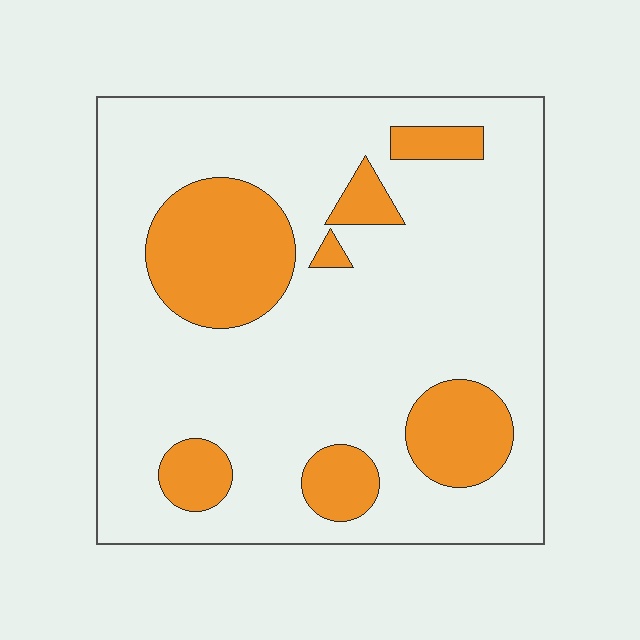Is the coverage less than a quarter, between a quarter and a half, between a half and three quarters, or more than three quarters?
Less than a quarter.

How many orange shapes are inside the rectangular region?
7.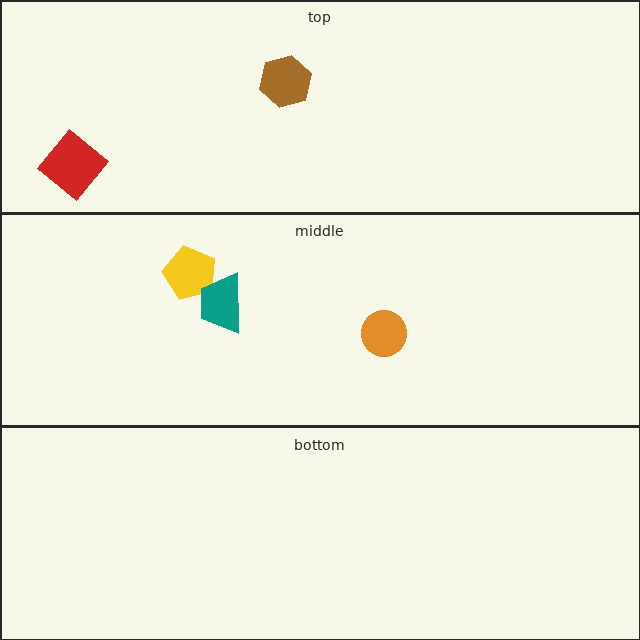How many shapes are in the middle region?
3.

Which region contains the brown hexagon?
The top region.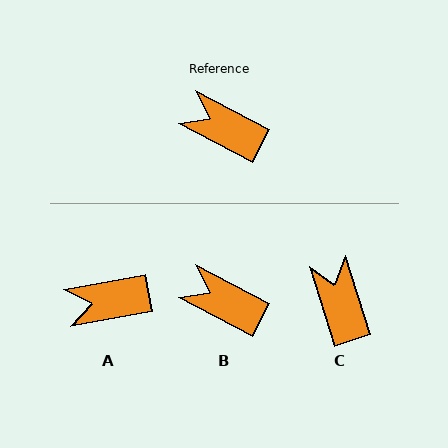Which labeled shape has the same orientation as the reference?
B.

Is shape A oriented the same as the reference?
No, it is off by about 38 degrees.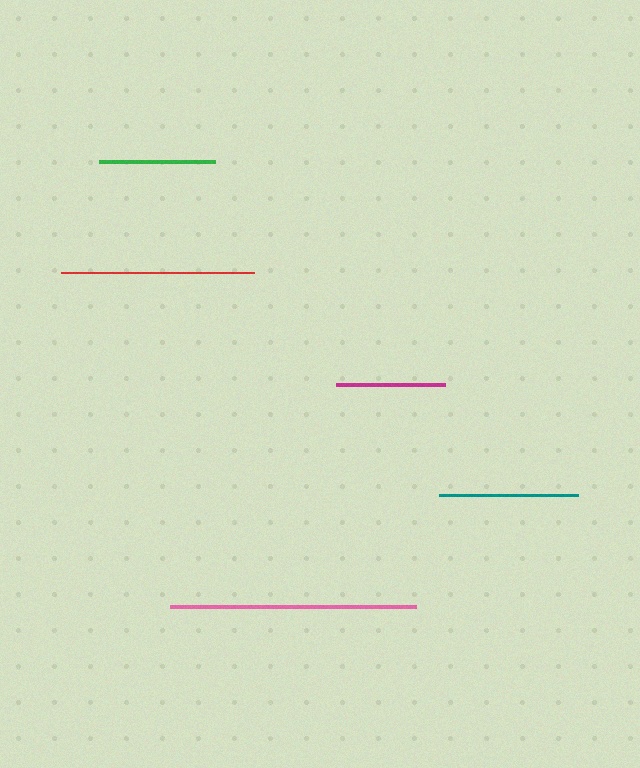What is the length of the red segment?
The red segment is approximately 193 pixels long.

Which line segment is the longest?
The pink line is the longest at approximately 246 pixels.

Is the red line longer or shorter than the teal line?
The red line is longer than the teal line.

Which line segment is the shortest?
The magenta line is the shortest at approximately 109 pixels.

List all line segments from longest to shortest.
From longest to shortest: pink, red, teal, green, magenta.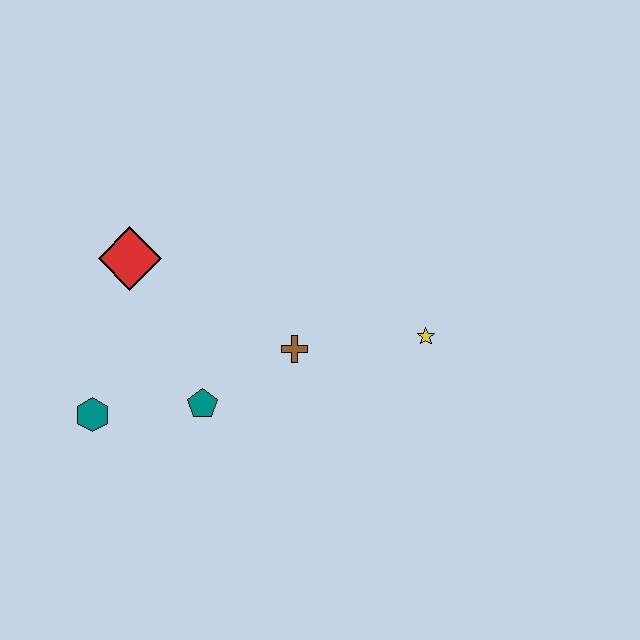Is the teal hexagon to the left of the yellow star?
Yes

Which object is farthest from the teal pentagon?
The yellow star is farthest from the teal pentagon.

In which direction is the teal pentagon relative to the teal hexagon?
The teal pentagon is to the right of the teal hexagon.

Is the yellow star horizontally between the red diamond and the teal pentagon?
No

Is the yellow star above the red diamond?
No